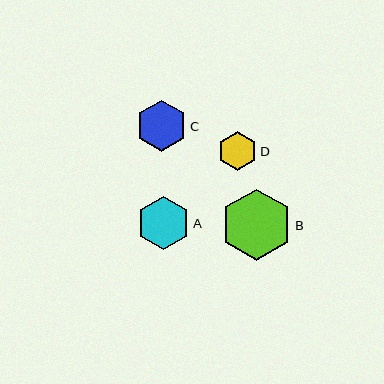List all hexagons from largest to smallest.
From largest to smallest: B, A, C, D.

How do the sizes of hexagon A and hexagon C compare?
Hexagon A and hexagon C are approximately the same size.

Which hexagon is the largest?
Hexagon B is the largest with a size of approximately 71 pixels.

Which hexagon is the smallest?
Hexagon D is the smallest with a size of approximately 39 pixels.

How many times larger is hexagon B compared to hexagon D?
Hexagon B is approximately 1.8 times the size of hexagon D.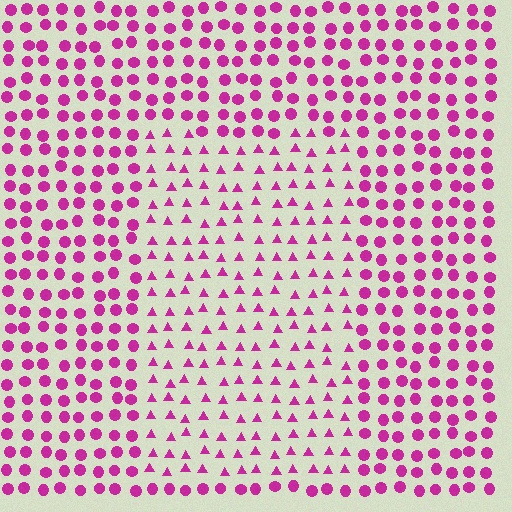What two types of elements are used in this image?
The image uses triangles inside the rectangle region and circles outside it.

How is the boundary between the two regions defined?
The boundary is defined by a change in element shape: triangles inside vs. circles outside. All elements share the same color and spacing.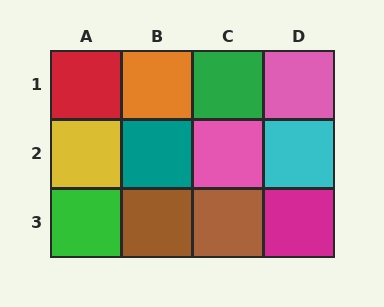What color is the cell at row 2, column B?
Teal.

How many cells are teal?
1 cell is teal.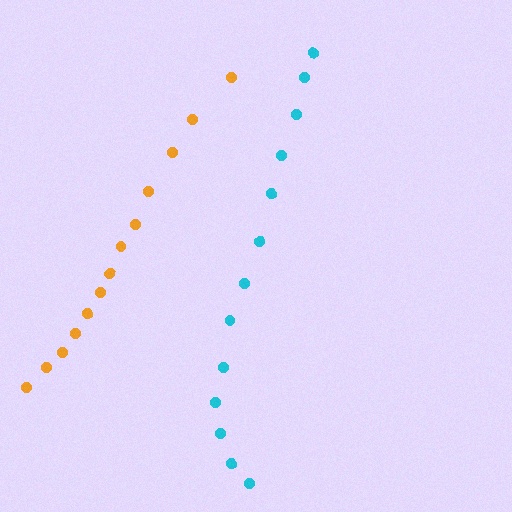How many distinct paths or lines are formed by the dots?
There are 2 distinct paths.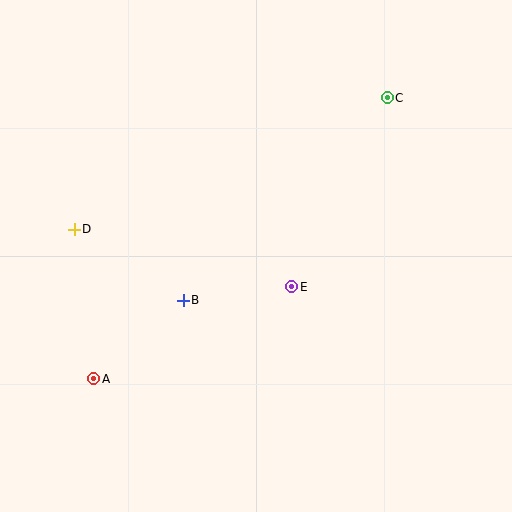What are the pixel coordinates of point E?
Point E is at (292, 287).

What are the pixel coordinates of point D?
Point D is at (74, 229).